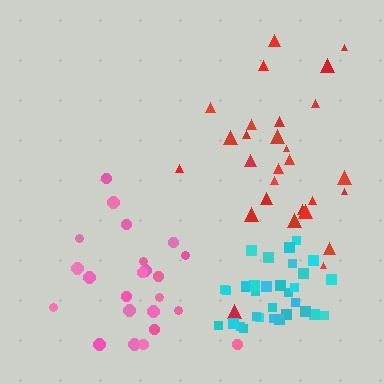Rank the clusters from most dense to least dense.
cyan, pink, red.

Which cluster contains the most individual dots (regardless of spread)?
Cyan (32).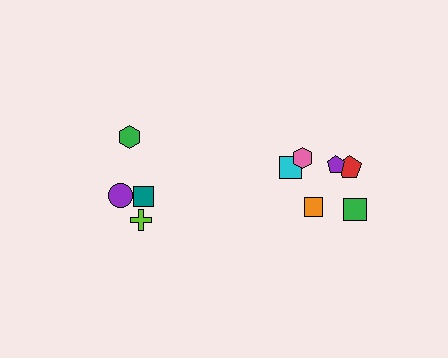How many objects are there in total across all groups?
There are 10 objects.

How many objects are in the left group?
There are 4 objects.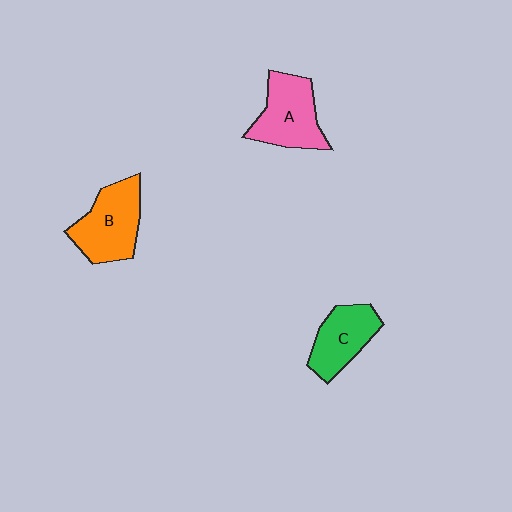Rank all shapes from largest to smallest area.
From largest to smallest: B (orange), A (pink), C (green).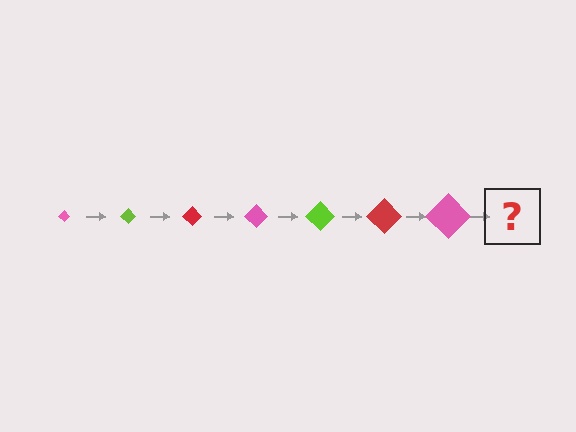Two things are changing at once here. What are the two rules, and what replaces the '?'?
The two rules are that the diamond grows larger each step and the color cycles through pink, lime, and red. The '?' should be a lime diamond, larger than the previous one.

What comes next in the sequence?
The next element should be a lime diamond, larger than the previous one.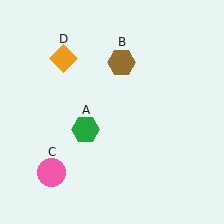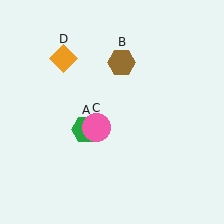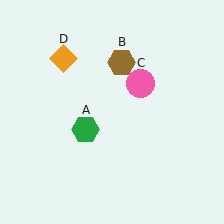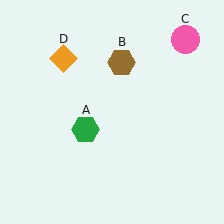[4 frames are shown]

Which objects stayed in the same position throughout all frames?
Green hexagon (object A) and brown hexagon (object B) and orange diamond (object D) remained stationary.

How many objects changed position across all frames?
1 object changed position: pink circle (object C).